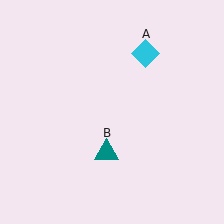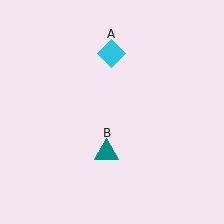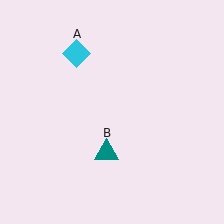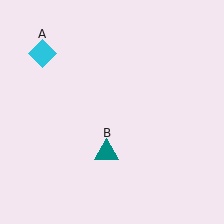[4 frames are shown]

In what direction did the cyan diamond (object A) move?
The cyan diamond (object A) moved left.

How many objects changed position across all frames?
1 object changed position: cyan diamond (object A).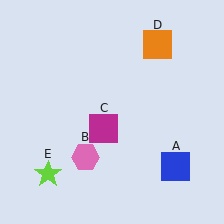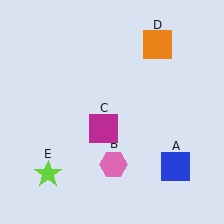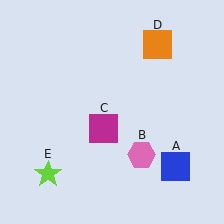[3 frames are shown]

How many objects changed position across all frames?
1 object changed position: pink hexagon (object B).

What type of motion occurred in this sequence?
The pink hexagon (object B) rotated counterclockwise around the center of the scene.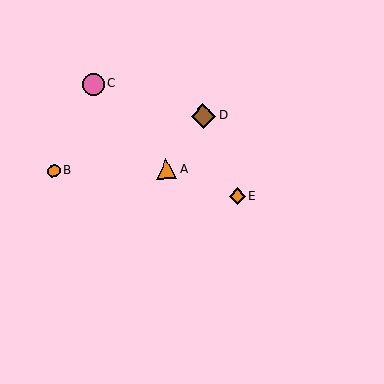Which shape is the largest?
The brown diamond (labeled D) is the largest.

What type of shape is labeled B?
Shape B is an orange circle.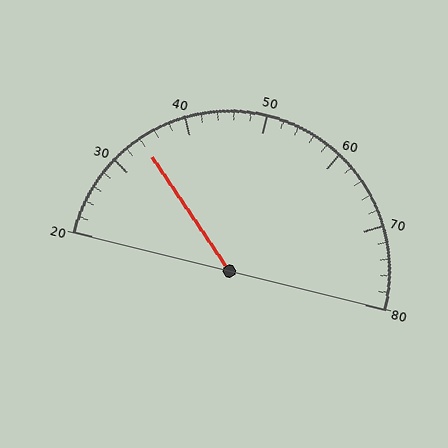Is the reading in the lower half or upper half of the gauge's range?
The reading is in the lower half of the range (20 to 80).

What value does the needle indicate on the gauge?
The needle indicates approximately 34.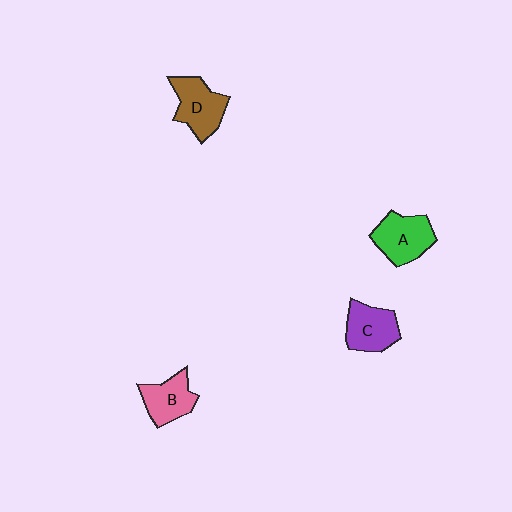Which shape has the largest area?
Shape A (green).